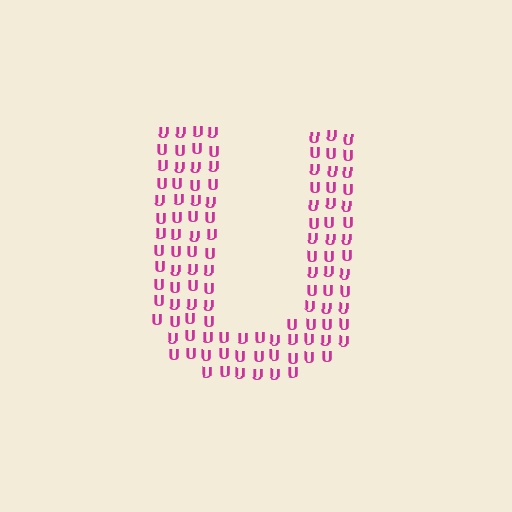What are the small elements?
The small elements are letter U's.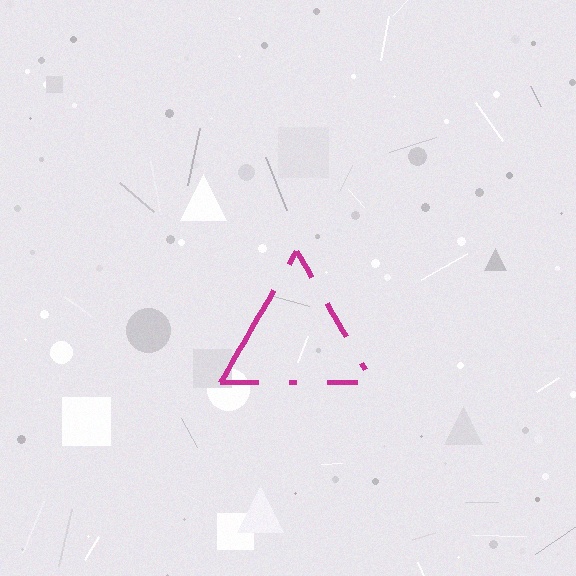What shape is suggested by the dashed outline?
The dashed outline suggests a triangle.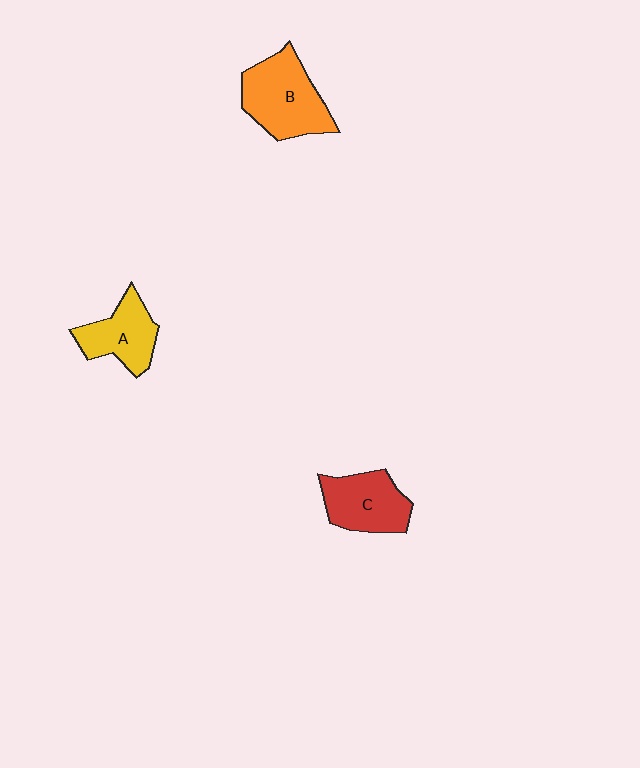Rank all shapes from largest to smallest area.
From largest to smallest: B (orange), C (red), A (yellow).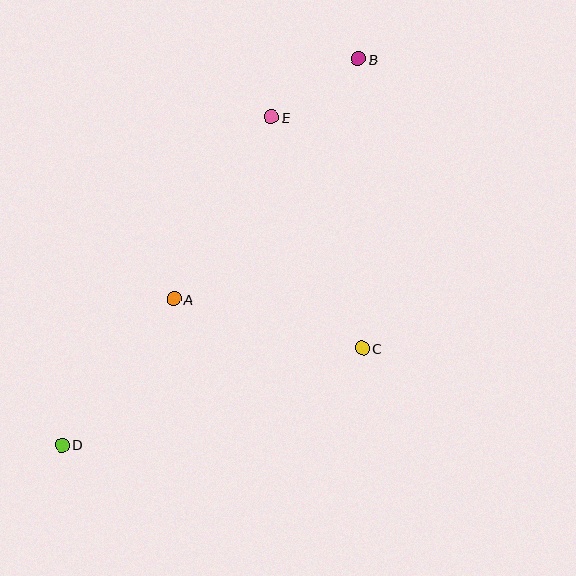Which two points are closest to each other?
Points B and E are closest to each other.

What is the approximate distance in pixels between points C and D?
The distance between C and D is approximately 316 pixels.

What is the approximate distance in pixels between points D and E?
The distance between D and E is approximately 389 pixels.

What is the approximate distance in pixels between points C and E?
The distance between C and E is approximately 248 pixels.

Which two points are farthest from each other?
Points B and D are farthest from each other.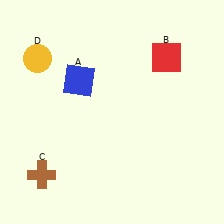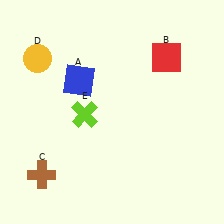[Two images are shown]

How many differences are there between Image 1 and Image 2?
There is 1 difference between the two images.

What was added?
A lime cross (E) was added in Image 2.